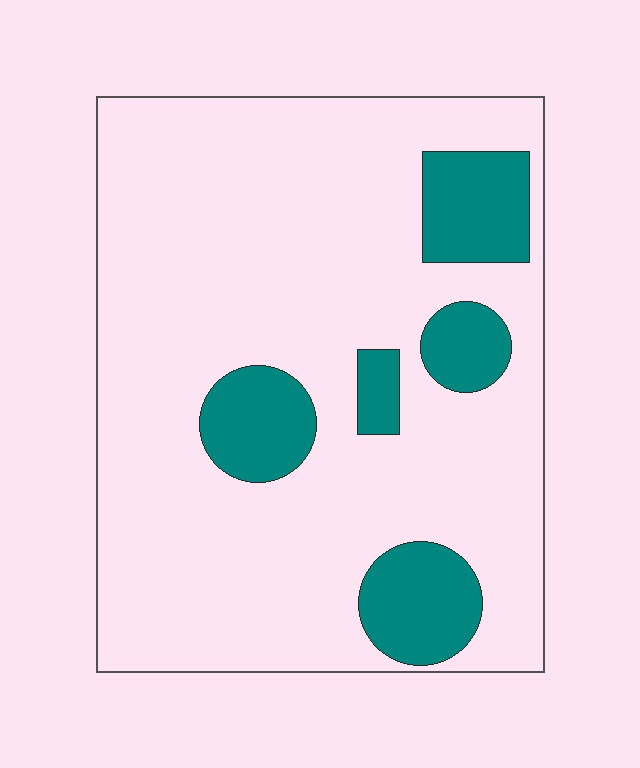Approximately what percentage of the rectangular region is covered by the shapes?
Approximately 20%.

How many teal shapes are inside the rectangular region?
5.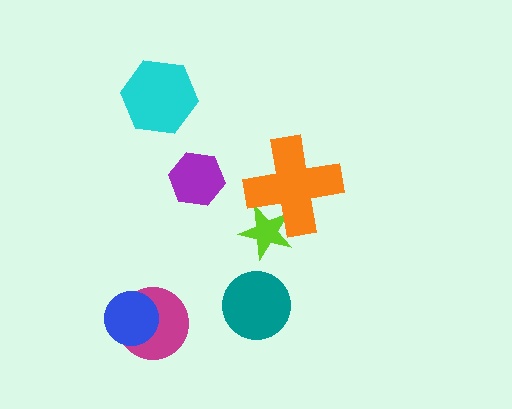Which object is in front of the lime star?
The orange cross is in front of the lime star.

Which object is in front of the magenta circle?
The blue circle is in front of the magenta circle.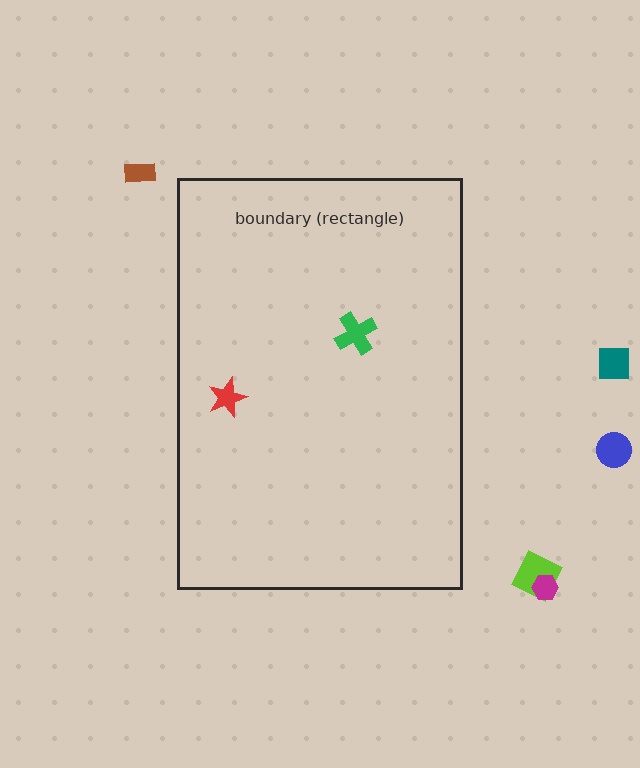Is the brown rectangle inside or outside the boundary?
Outside.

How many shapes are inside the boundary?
2 inside, 5 outside.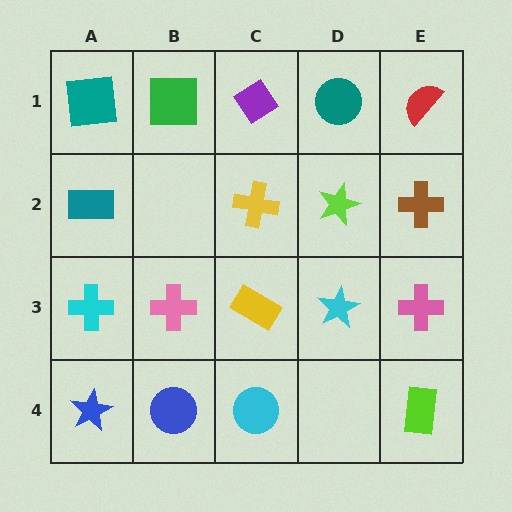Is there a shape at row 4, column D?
No, that cell is empty.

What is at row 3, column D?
A cyan star.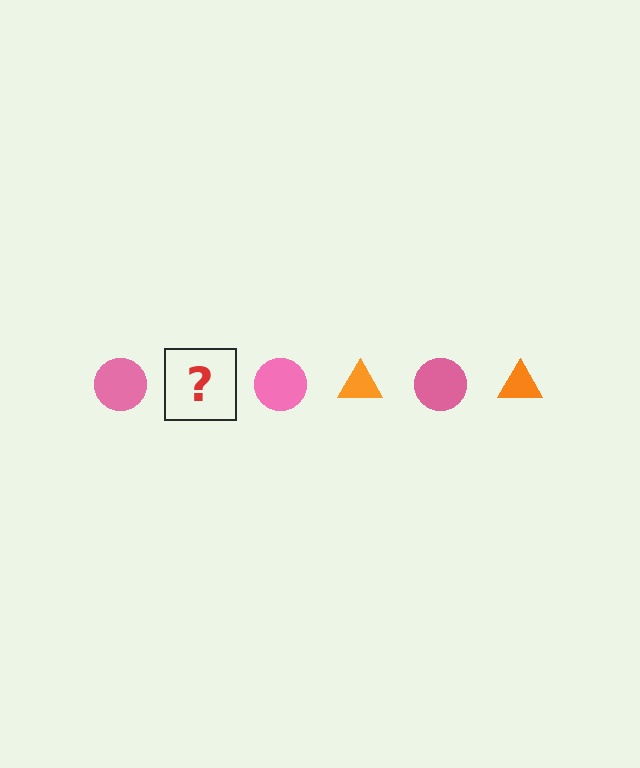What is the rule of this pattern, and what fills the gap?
The rule is that the pattern alternates between pink circle and orange triangle. The gap should be filled with an orange triangle.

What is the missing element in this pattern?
The missing element is an orange triangle.